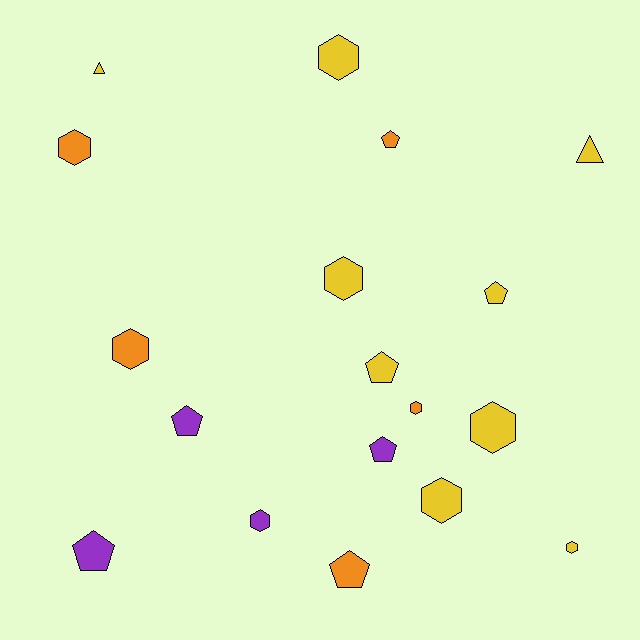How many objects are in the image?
There are 18 objects.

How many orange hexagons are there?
There are 3 orange hexagons.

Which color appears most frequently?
Yellow, with 9 objects.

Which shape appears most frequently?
Hexagon, with 9 objects.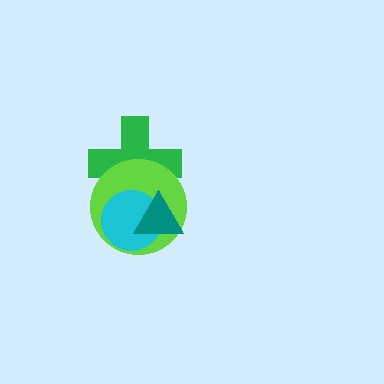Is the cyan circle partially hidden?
Yes, it is partially covered by another shape.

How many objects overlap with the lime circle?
3 objects overlap with the lime circle.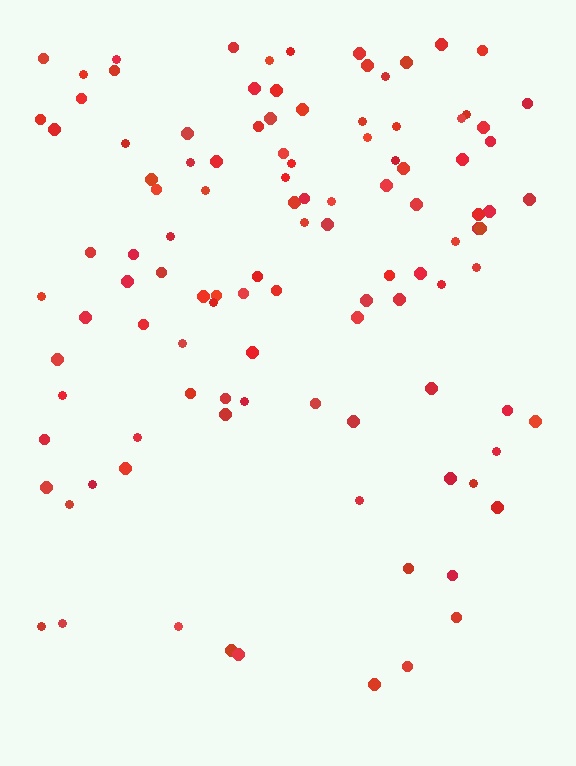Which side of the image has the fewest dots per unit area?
The bottom.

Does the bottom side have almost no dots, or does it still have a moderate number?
Still a moderate number, just noticeably fewer than the top.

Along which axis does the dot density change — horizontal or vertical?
Vertical.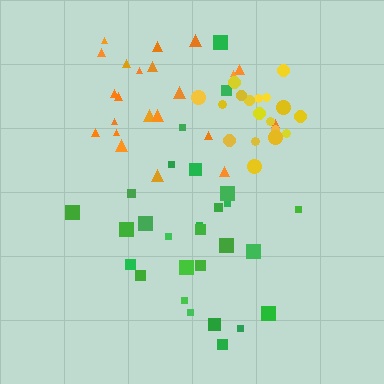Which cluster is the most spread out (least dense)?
Green.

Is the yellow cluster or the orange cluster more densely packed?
Yellow.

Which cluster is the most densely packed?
Yellow.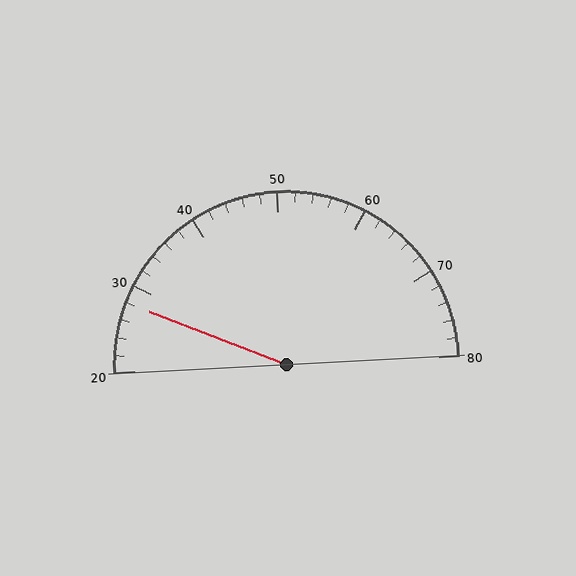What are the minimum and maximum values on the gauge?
The gauge ranges from 20 to 80.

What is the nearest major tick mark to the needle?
The nearest major tick mark is 30.